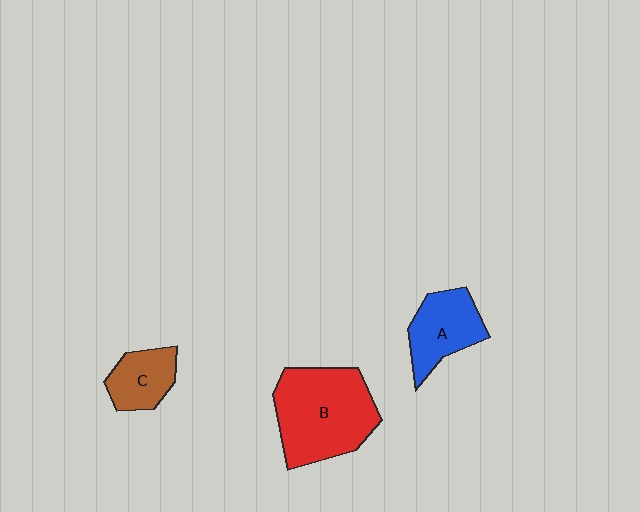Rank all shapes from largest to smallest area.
From largest to smallest: B (red), A (blue), C (brown).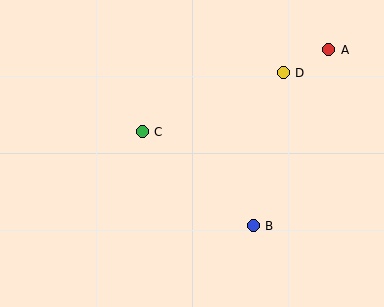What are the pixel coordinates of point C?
Point C is at (142, 132).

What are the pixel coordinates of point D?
Point D is at (283, 73).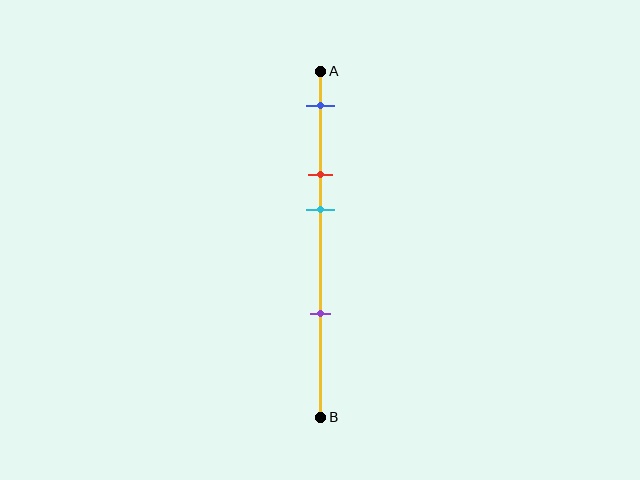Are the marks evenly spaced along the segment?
No, the marks are not evenly spaced.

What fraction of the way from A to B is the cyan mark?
The cyan mark is approximately 40% (0.4) of the way from A to B.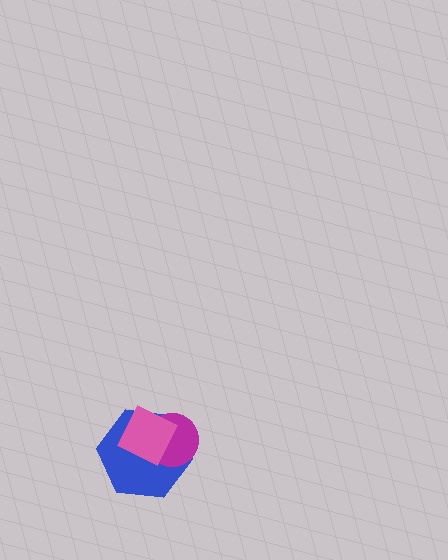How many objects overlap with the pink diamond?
2 objects overlap with the pink diamond.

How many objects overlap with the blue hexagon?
2 objects overlap with the blue hexagon.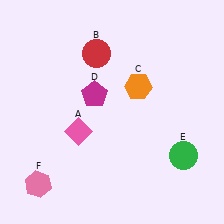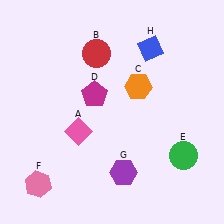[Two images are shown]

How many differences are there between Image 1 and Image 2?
There are 2 differences between the two images.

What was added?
A purple hexagon (G), a blue diamond (H) were added in Image 2.